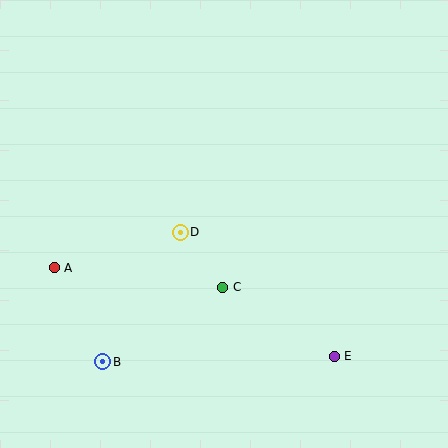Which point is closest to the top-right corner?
Point D is closest to the top-right corner.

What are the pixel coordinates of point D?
Point D is at (180, 232).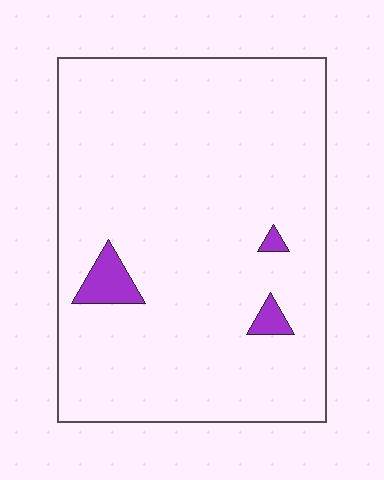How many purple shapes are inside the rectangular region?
3.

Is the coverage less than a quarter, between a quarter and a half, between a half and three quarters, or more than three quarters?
Less than a quarter.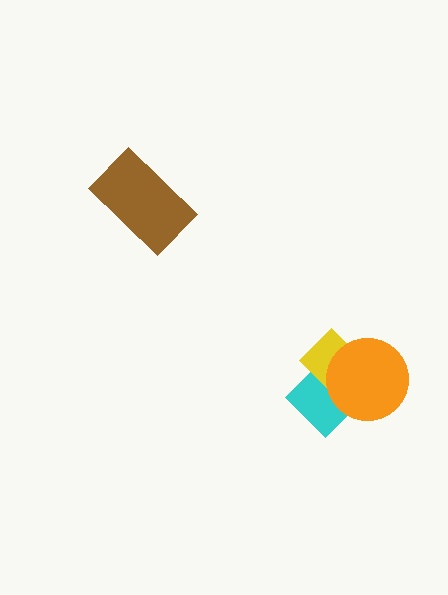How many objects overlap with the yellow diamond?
2 objects overlap with the yellow diamond.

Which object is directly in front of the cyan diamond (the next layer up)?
The yellow diamond is directly in front of the cyan diamond.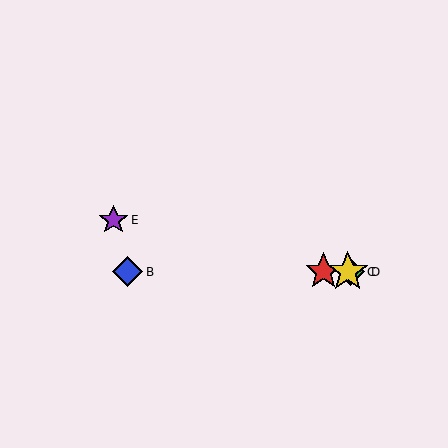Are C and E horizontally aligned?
No, C is at y≈272 and E is at y≈220.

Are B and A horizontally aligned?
Yes, both are at y≈272.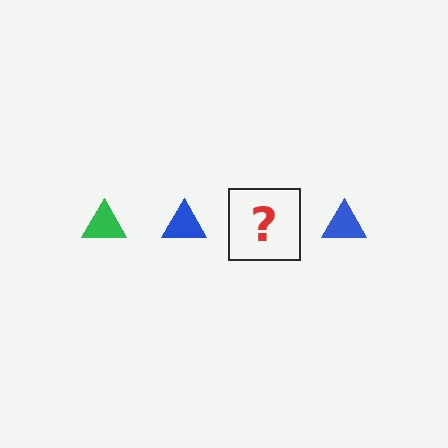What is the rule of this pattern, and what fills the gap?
The rule is that the pattern cycles through green, blue triangles. The gap should be filled with a green triangle.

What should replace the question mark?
The question mark should be replaced with a green triangle.